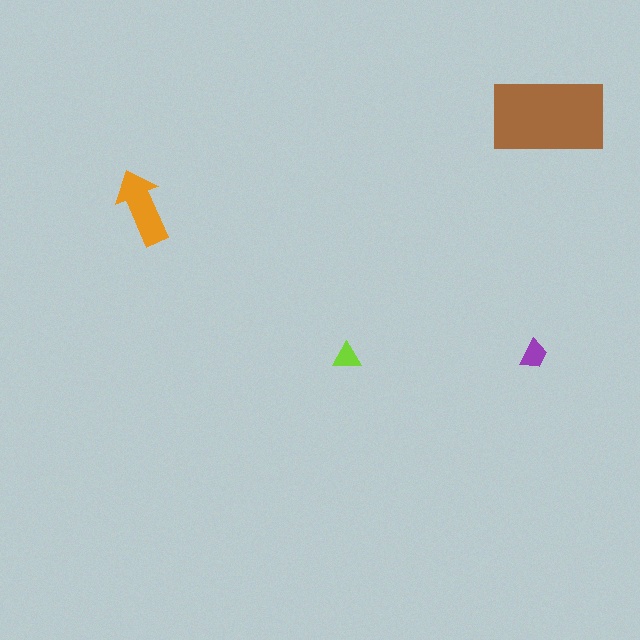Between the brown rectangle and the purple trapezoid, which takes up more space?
The brown rectangle.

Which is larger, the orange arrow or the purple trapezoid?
The orange arrow.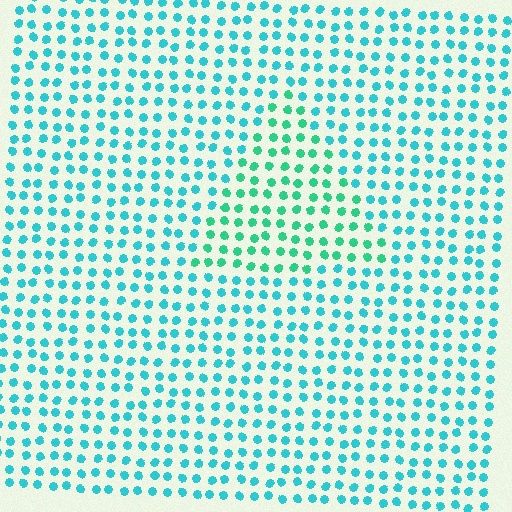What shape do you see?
I see a triangle.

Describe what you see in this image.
The image is filled with small cyan elements in a uniform arrangement. A triangle-shaped region is visible where the elements are tinted to a slightly different hue, forming a subtle color boundary.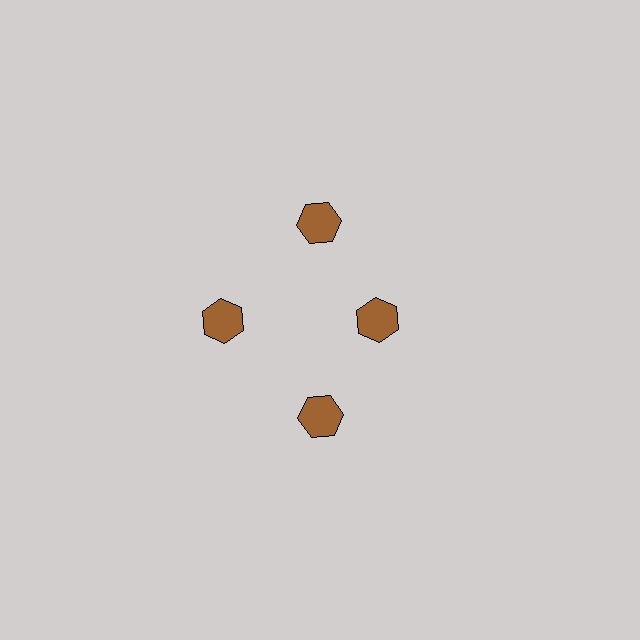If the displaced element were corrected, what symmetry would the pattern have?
It would have 4-fold rotational symmetry — the pattern would map onto itself every 90 degrees.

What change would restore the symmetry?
The symmetry would be restored by moving it outward, back onto the ring so that all 4 hexagons sit at equal angles and equal distance from the center.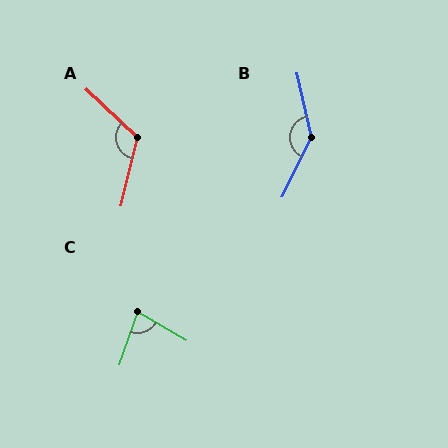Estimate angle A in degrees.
Approximately 120 degrees.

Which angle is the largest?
B, at approximately 141 degrees.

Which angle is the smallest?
C, at approximately 79 degrees.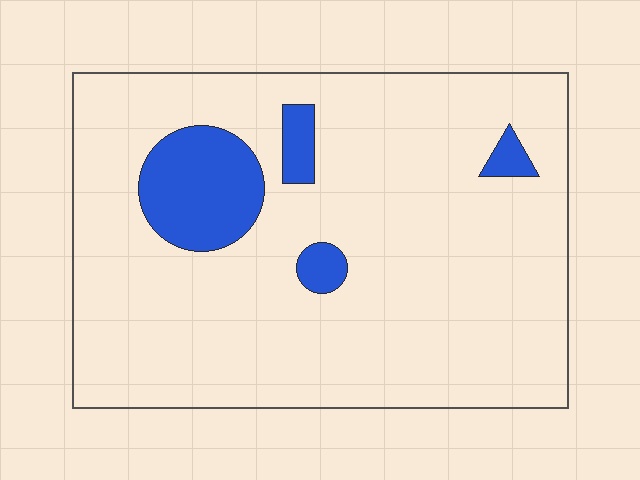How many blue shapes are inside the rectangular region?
4.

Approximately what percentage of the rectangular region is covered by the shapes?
Approximately 10%.